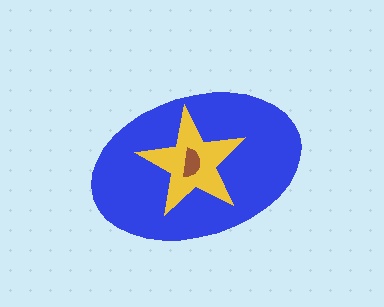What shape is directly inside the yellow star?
The brown semicircle.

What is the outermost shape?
The blue ellipse.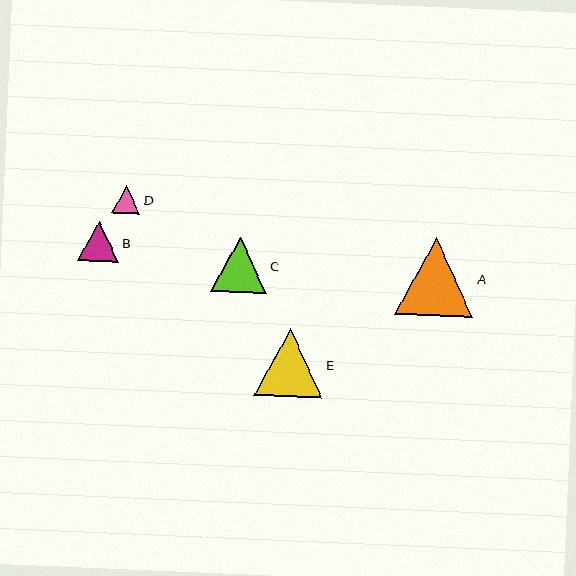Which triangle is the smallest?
Triangle D is the smallest with a size of approximately 28 pixels.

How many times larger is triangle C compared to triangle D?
Triangle C is approximately 2.0 times the size of triangle D.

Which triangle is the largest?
Triangle A is the largest with a size of approximately 78 pixels.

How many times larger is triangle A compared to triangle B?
Triangle A is approximately 1.9 times the size of triangle B.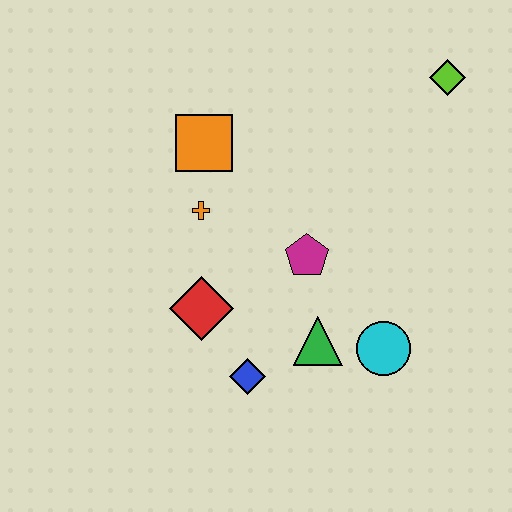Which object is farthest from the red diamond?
The lime diamond is farthest from the red diamond.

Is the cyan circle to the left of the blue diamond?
No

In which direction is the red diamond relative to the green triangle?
The red diamond is to the left of the green triangle.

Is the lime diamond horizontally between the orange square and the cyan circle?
No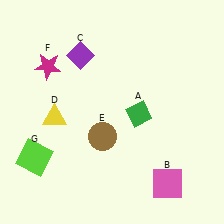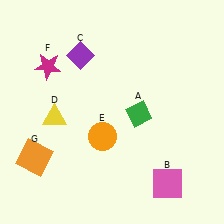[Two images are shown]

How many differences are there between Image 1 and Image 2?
There are 2 differences between the two images.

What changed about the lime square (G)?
In Image 1, G is lime. In Image 2, it changed to orange.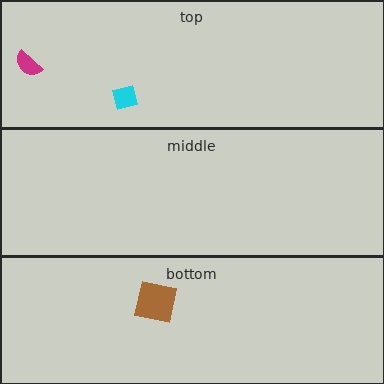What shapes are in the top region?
The magenta semicircle, the cyan square.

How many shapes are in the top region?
2.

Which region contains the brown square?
The bottom region.